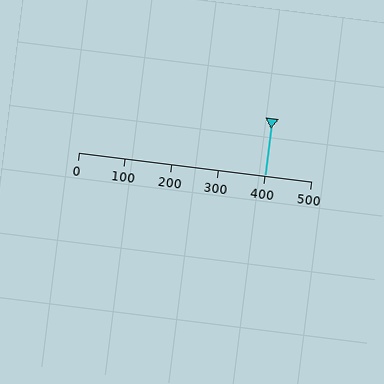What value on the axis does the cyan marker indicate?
The marker indicates approximately 400.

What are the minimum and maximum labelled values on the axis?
The axis runs from 0 to 500.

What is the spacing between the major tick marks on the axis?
The major ticks are spaced 100 apart.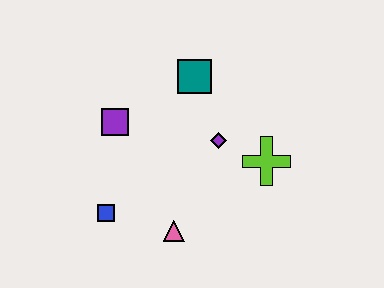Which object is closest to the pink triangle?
The blue square is closest to the pink triangle.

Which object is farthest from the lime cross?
The blue square is farthest from the lime cross.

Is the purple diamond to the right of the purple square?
Yes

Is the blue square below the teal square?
Yes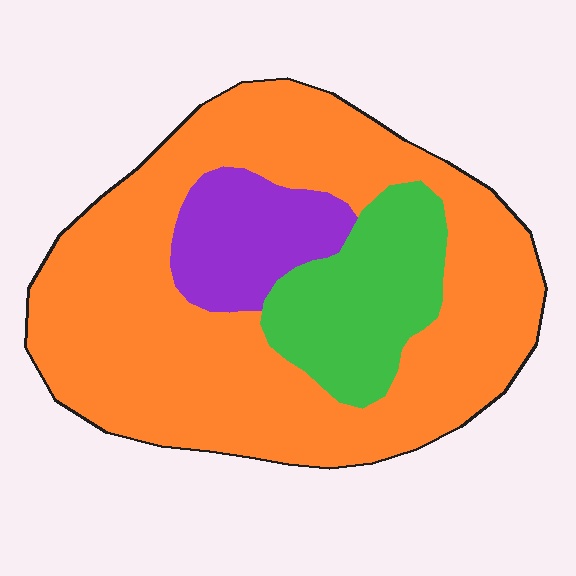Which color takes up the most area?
Orange, at roughly 70%.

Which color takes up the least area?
Purple, at roughly 10%.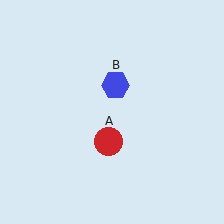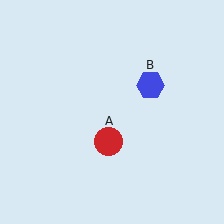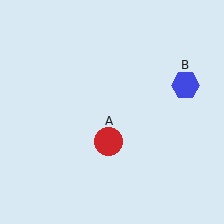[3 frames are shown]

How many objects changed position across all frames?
1 object changed position: blue hexagon (object B).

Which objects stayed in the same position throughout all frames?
Red circle (object A) remained stationary.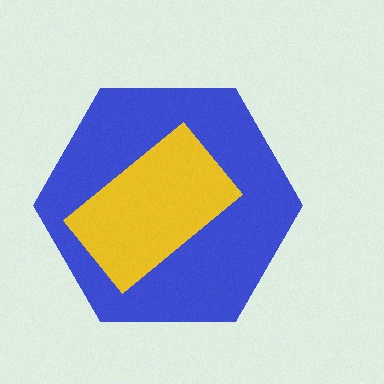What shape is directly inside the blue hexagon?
The yellow rectangle.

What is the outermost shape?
The blue hexagon.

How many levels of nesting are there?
2.